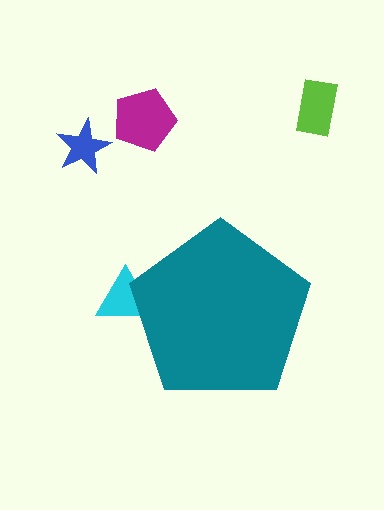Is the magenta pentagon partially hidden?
No, the magenta pentagon is fully visible.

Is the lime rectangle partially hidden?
No, the lime rectangle is fully visible.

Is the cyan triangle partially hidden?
Yes, the cyan triangle is partially hidden behind the teal pentagon.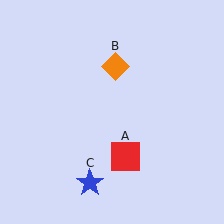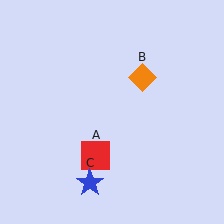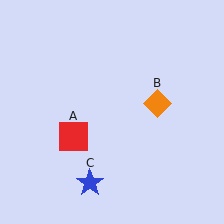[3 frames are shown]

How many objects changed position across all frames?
2 objects changed position: red square (object A), orange diamond (object B).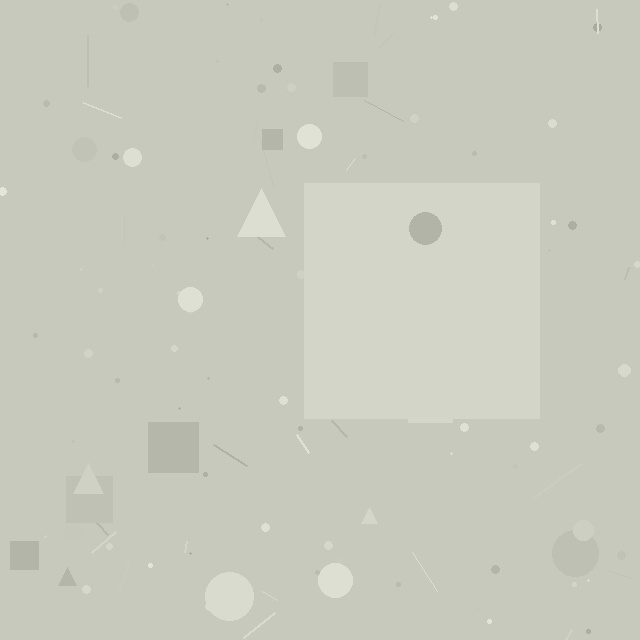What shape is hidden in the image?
A square is hidden in the image.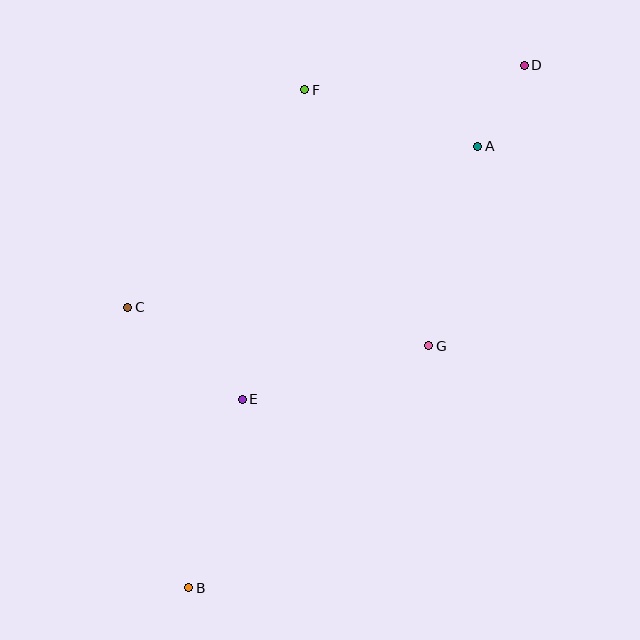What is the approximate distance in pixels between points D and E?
The distance between D and E is approximately 437 pixels.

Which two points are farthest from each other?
Points B and D are farthest from each other.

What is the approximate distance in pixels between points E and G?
The distance between E and G is approximately 194 pixels.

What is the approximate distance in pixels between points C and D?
The distance between C and D is approximately 465 pixels.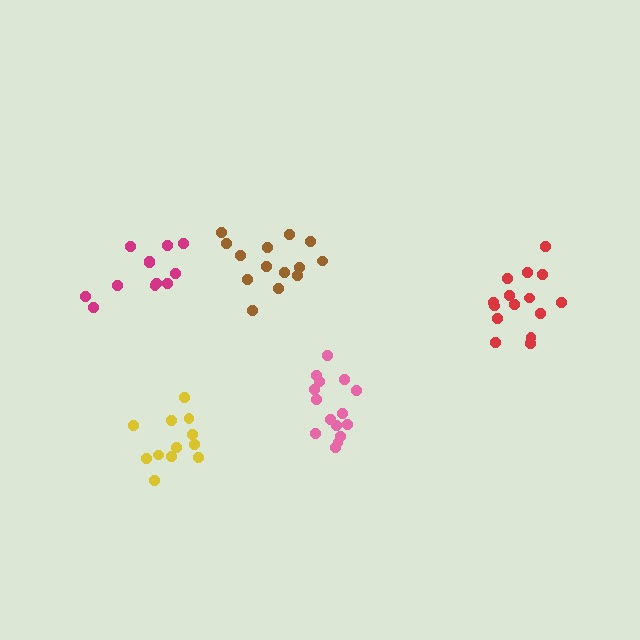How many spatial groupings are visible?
There are 5 spatial groupings.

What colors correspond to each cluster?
The clusters are colored: yellow, red, pink, brown, magenta.